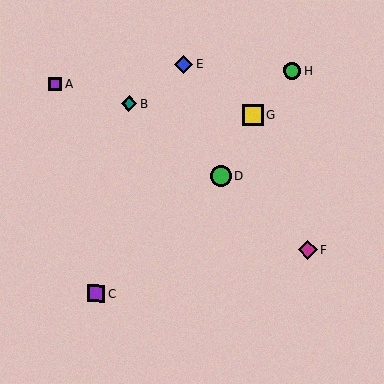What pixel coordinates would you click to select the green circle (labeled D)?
Click at (221, 176) to select the green circle D.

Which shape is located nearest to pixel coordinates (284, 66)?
The green circle (labeled H) at (292, 70) is nearest to that location.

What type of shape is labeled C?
Shape C is a purple square.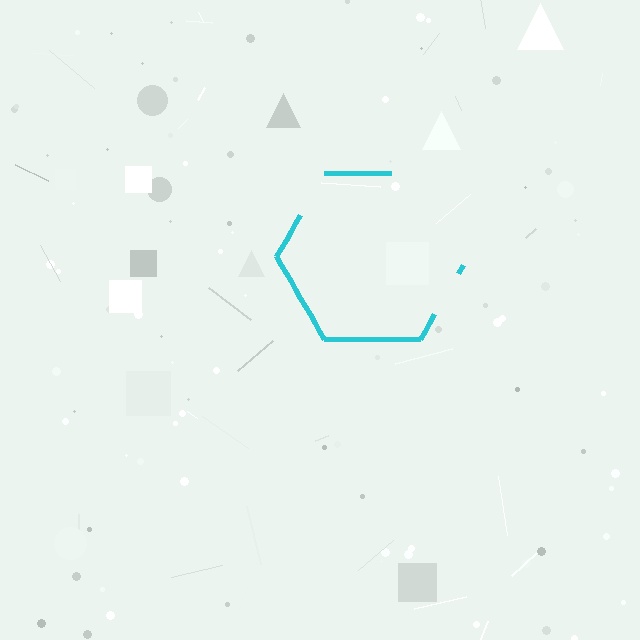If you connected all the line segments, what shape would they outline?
They would outline a hexagon.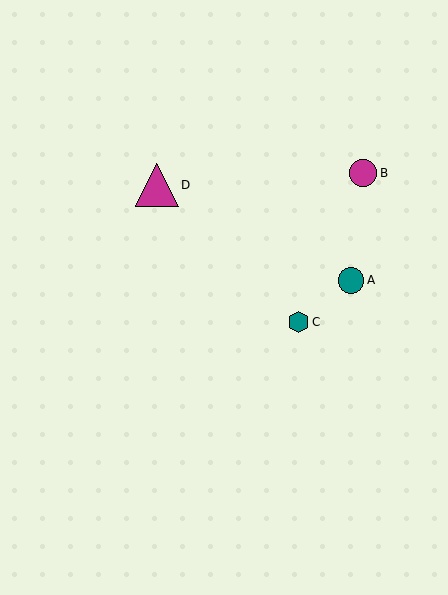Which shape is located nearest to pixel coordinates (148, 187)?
The magenta triangle (labeled D) at (157, 185) is nearest to that location.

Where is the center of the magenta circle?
The center of the magenta circle is at (363, 173).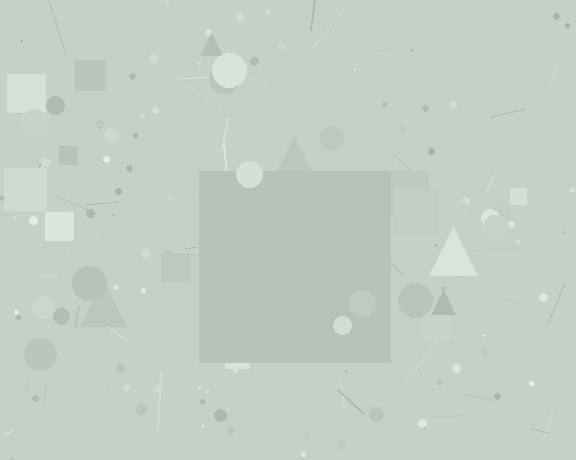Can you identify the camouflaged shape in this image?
The camouflaged shape is a square.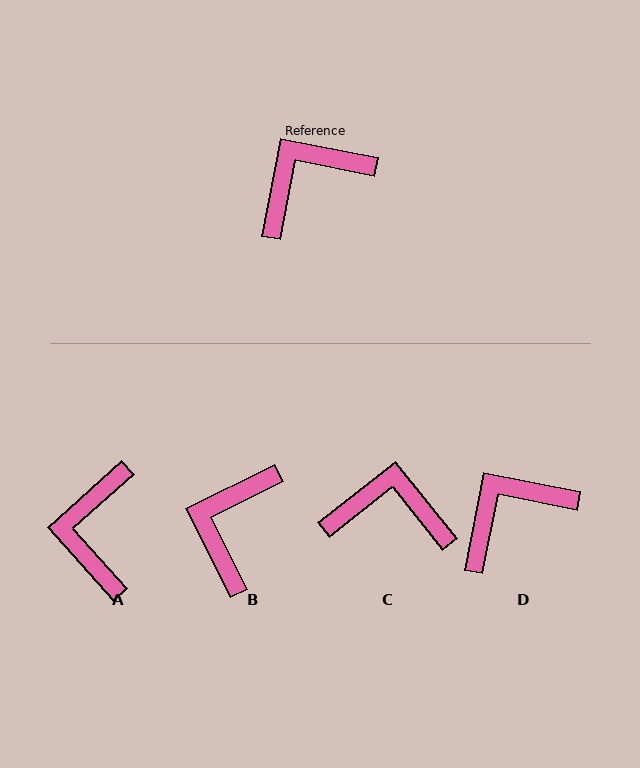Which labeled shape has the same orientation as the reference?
D.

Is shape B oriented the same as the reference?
No, it is off by about 37 degrees.